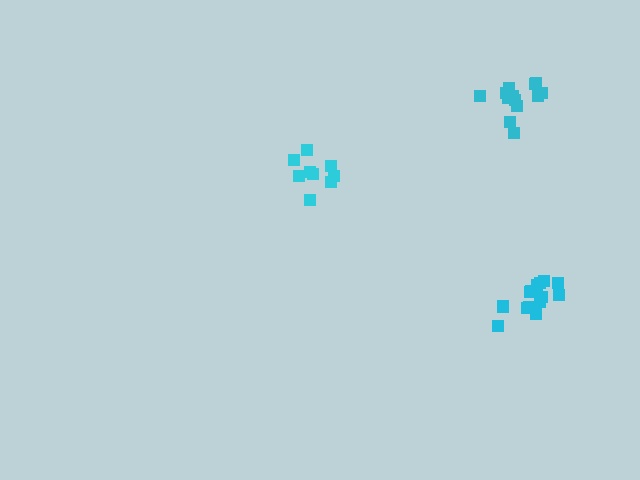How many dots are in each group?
Group 1: 15 dots, Group 2: 13 dots, Group 3: 9 dots (37 total).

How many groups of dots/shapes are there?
There are 3 groups.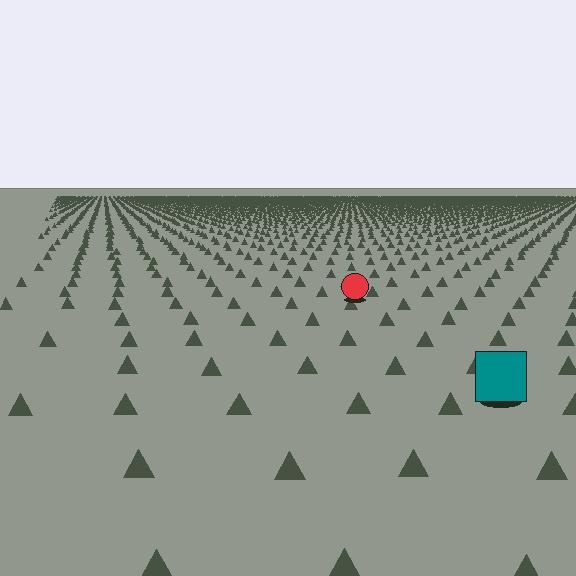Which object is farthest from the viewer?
The red circle is farthest from the viewer. It appears smaller and the ground texture around it is denser.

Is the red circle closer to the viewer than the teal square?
No. The teal square is closer — you can tell from the texture gradient: the ground texture is coarser near it.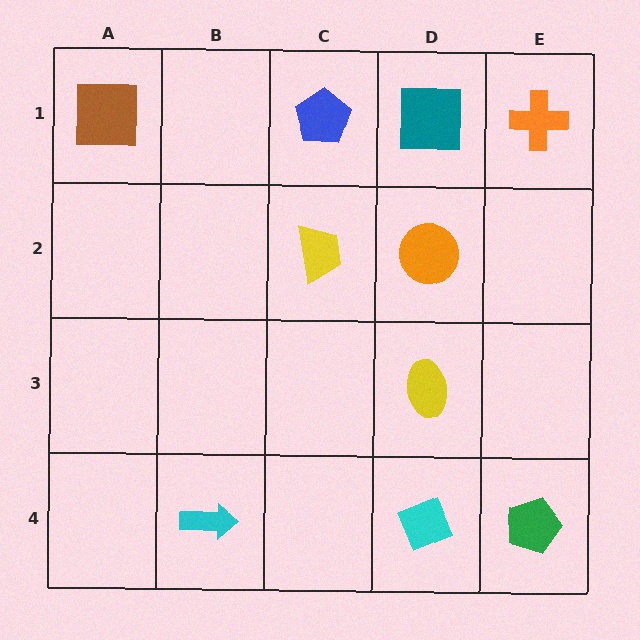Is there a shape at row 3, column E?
No, that cell is empty.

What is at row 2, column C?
A yellow trapezoid.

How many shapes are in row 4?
3 shapes.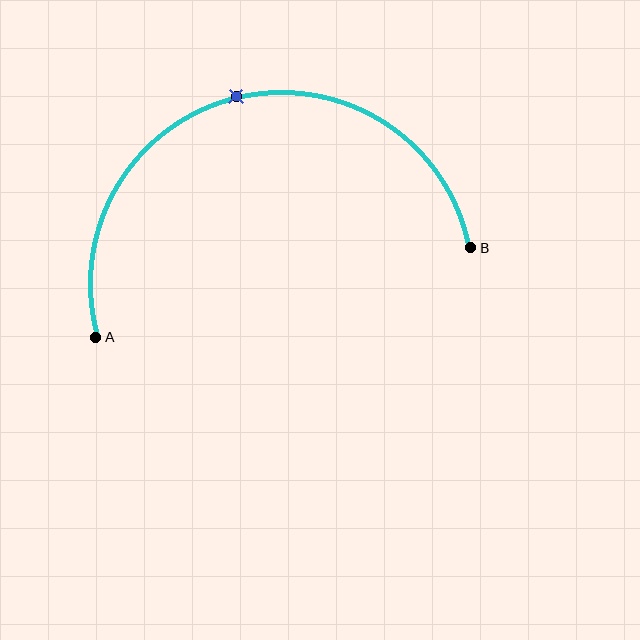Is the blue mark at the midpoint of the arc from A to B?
Yes. The blue mark lies on the arc at equal arc-length from both A and B — it is the arc midpoint.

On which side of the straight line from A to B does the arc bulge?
The arc bulges above the straight line connecting A and B.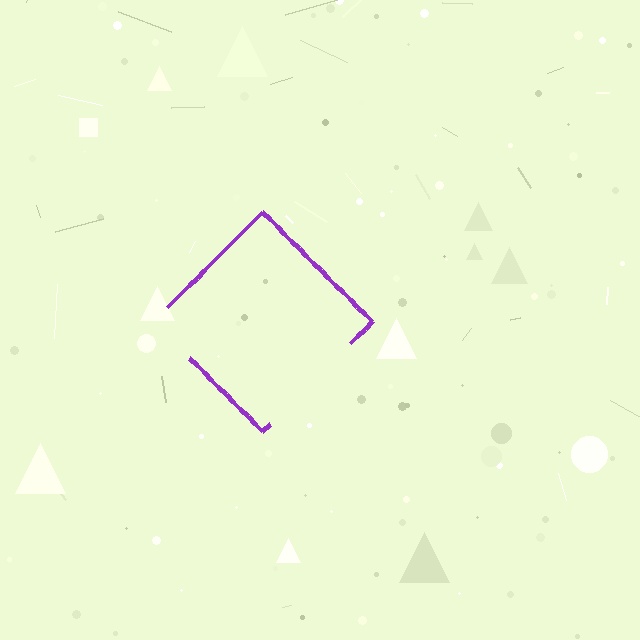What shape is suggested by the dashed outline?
The dashed outline suggests a diamond.